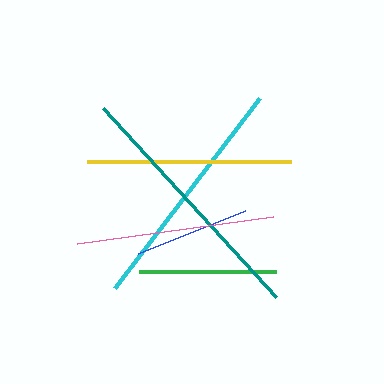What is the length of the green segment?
The green segment is approximately 137 pixels long.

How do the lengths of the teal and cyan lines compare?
The teal and cyan lines are approximately the same length.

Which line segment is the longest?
The teal line is the longest at approximately 256 pixels.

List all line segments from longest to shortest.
From longest to shortest: teal, cyan, yellow, pink, green, blue.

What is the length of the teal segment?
The teal segment is approximately 256 pixels long.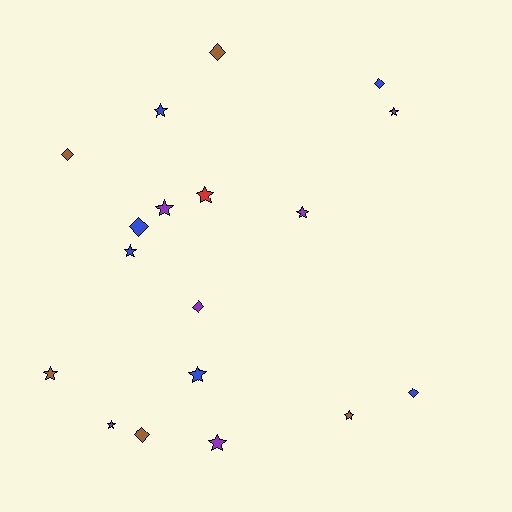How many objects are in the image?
There are 18 objects.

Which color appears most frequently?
Purple, with 6 objects.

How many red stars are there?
There is 1 red star.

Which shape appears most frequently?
Star, with 11 objects.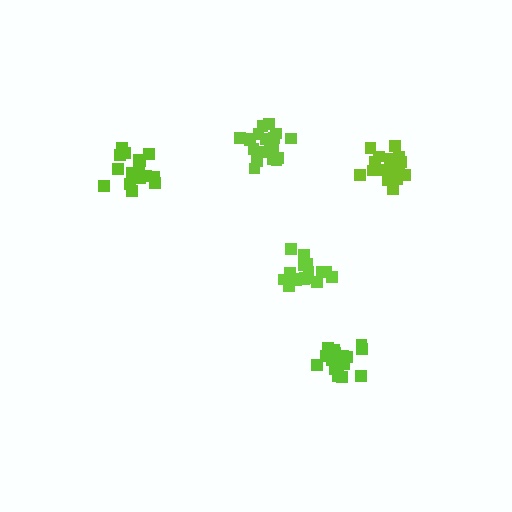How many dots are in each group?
Group 1: 20 dots, Group 2: 19 dots, Group 3: 20 dots, Group 4: 16 dots, Group 5: 18 dots (93 total).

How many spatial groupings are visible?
There are 5 spatial groupings.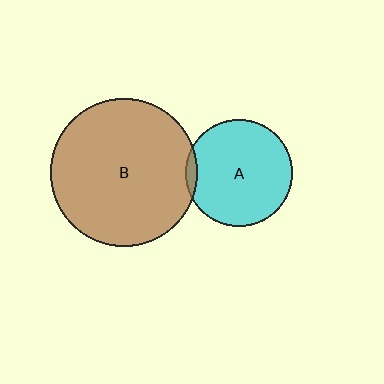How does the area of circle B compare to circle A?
Approximately 1.9 times.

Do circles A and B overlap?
Yes.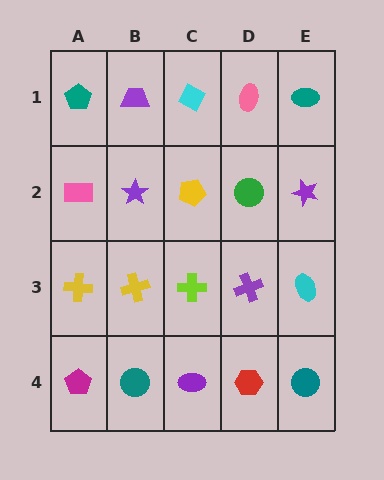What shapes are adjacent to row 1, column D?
A green circle (row 2, column D), a cyan diamond (row 1, column C), a teal ellipse (row 1, column E).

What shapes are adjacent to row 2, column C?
A cyan diamond (row 1, column C), a lime cross (row 3, column C), a purple star (row 2, column B), a green circle (row 2, column D).